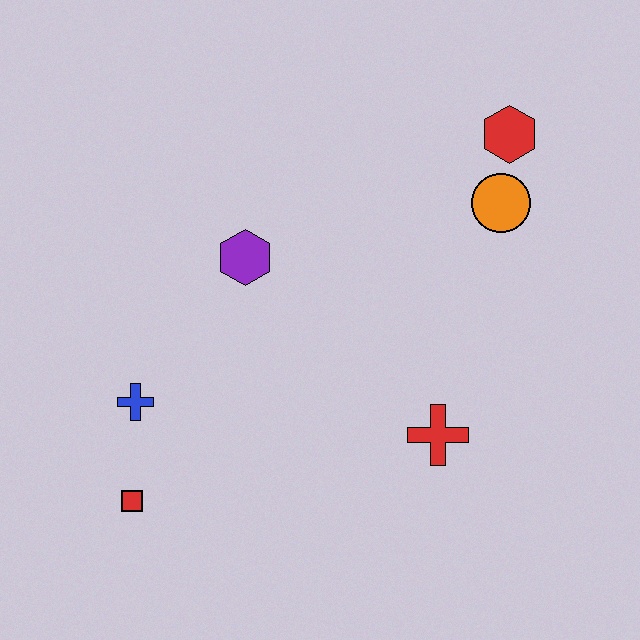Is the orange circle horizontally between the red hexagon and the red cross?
Yes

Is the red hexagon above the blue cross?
Yes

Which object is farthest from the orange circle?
The red square is farthest from the orange circle.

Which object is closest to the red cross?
The orange circle is closest to the red cross.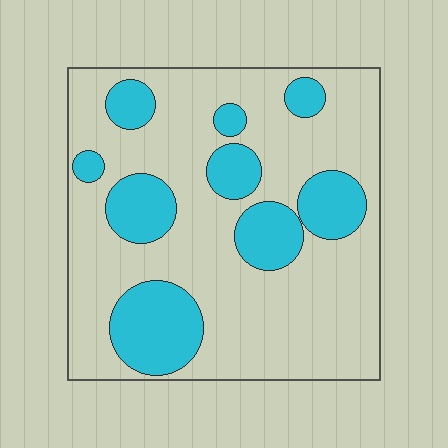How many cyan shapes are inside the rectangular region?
9.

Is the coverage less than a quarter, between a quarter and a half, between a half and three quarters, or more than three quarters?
Between a quarter and a half.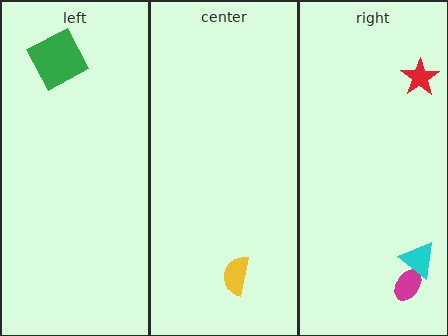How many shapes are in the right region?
3.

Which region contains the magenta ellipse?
The right region.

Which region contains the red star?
The right region.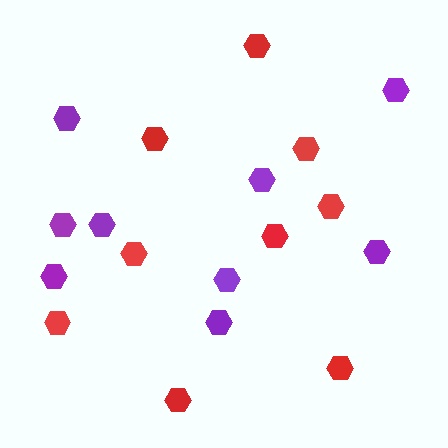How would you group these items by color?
There are 2 groups: one group of red hexagons (9) and one group of purple hexagons (9).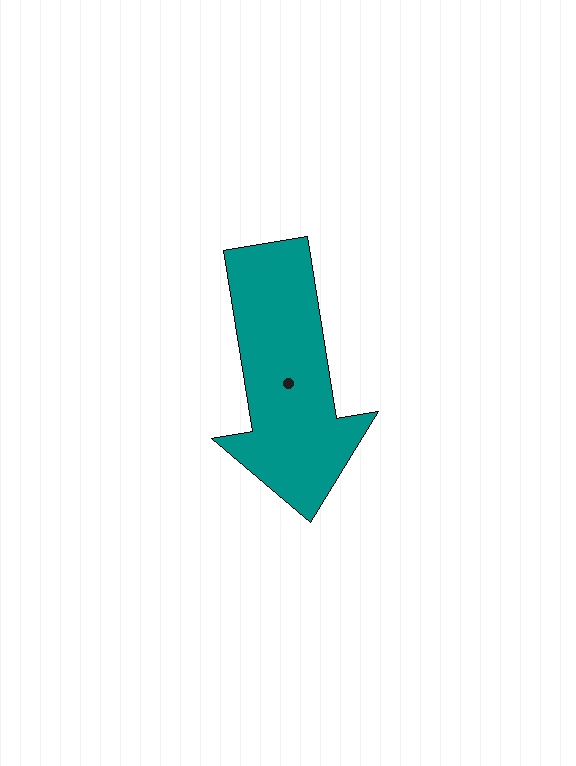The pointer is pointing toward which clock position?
Roughly 6 o'clock.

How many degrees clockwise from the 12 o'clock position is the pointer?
Approximately 171 degrees.